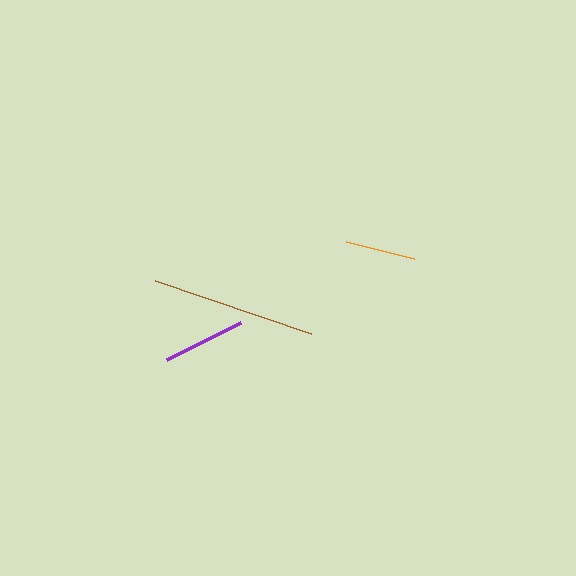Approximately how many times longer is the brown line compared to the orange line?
The brown line is approximately 2.3 times the length of the orange line.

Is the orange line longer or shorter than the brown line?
The brown line is longer than the orange line.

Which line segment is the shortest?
The orange line is the shortest at approximately 71 pixels.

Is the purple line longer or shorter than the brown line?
The brown line is longer than the purple line.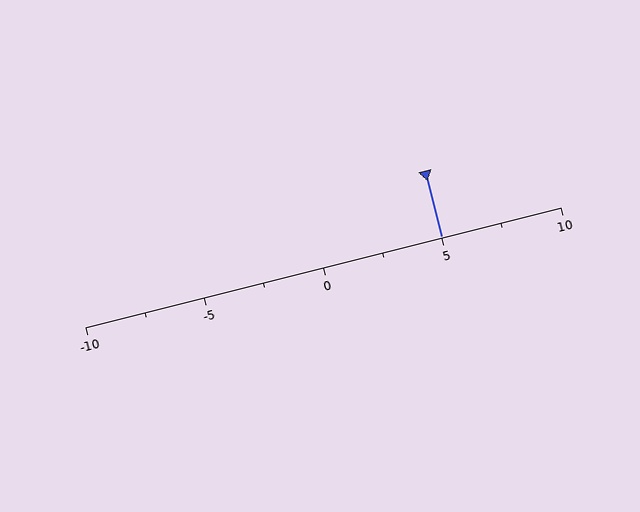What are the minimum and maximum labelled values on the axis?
The axis runs from -10 to 10.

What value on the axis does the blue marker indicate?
The marker indicates approximately 5.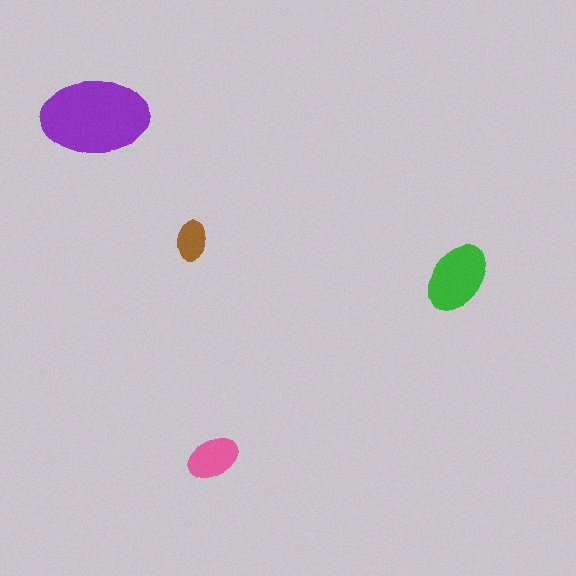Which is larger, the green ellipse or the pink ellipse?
The green one.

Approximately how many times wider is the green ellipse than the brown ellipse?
About 1.5 times wider.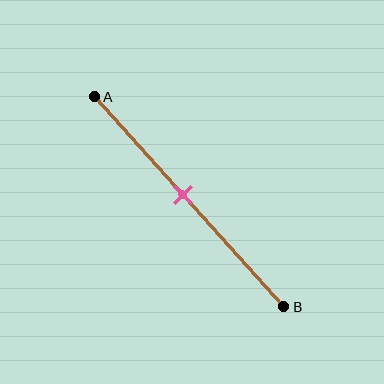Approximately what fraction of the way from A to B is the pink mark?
The pink mark is approximately 45% of the way from A to B.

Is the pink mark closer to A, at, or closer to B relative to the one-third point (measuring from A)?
The pink mark is closer to point B than the one-third point of segment AB.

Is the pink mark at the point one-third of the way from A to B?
No, the mark is at about 45% from A, not at the 33% one-third point.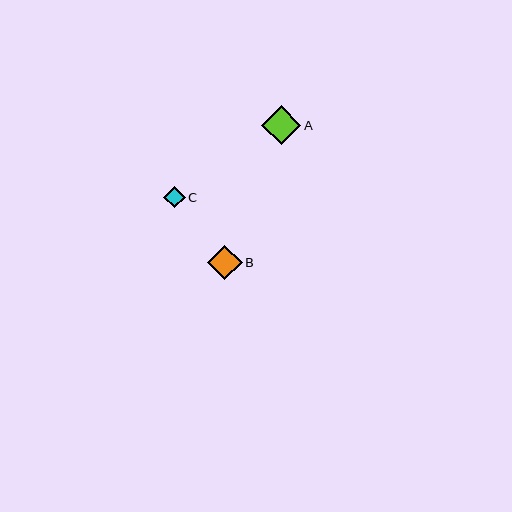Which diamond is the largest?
Diamond A is the largest with a size of approximately 40 pixels.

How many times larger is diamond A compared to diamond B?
Diamond A is approximately 1.1 times the size of diamond B.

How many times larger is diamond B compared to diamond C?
Diamond B is approximately 1.6 times the size of diamond C.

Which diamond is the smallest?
Diamond C is the smallest with a size of approximately 22 pixels.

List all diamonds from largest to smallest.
From largest to smallest: A, B, C.